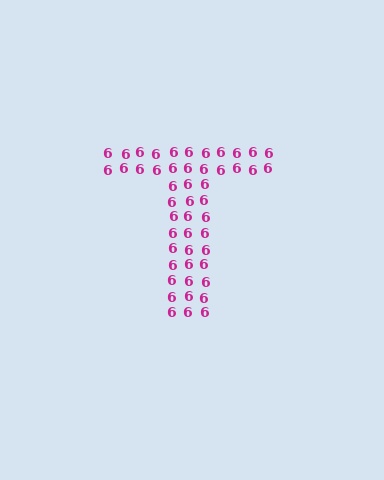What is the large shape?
The large shape is the letter T.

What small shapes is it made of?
It is made of small digit 6's.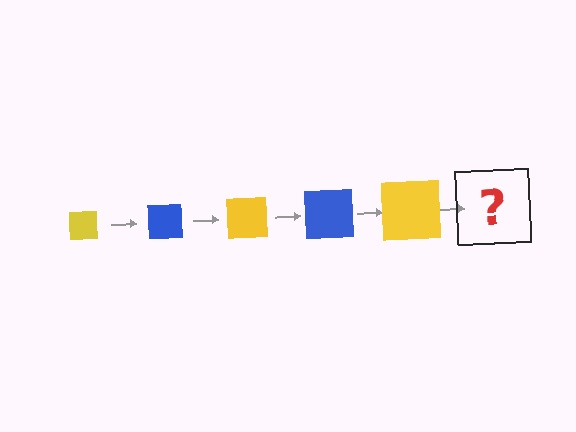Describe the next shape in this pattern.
It should be a blue square, larger than the previous one.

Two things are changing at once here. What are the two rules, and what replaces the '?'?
The two rules are that the square grows larger each step and the color cycles through yellow and blue. The '?' should be a blue square, larger than the previous one.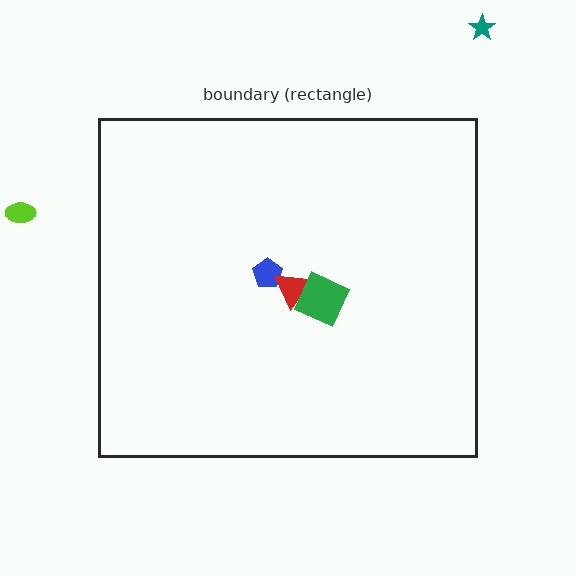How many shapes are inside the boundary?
3 inside, 2 outside.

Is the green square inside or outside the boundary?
Inside.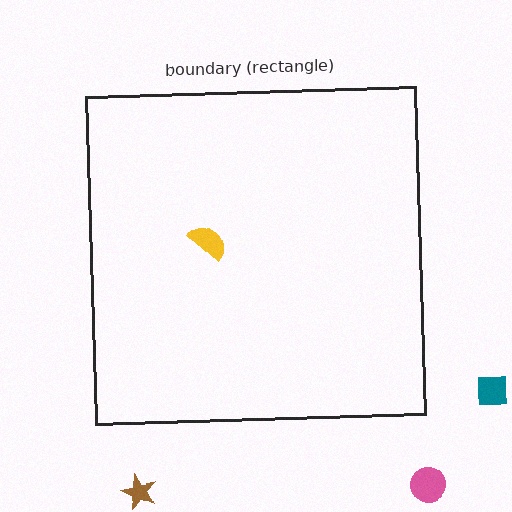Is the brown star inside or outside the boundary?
Outside.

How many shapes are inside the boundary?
1 inside, 3 outside.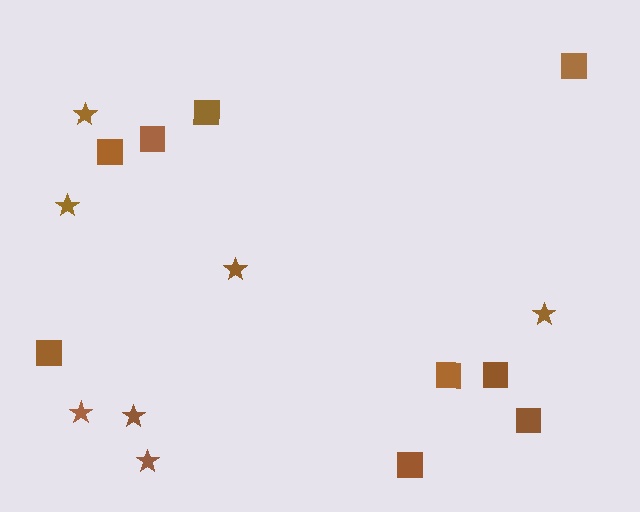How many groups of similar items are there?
There are 2 groups: one group of stars (7) and one group of squares (9).